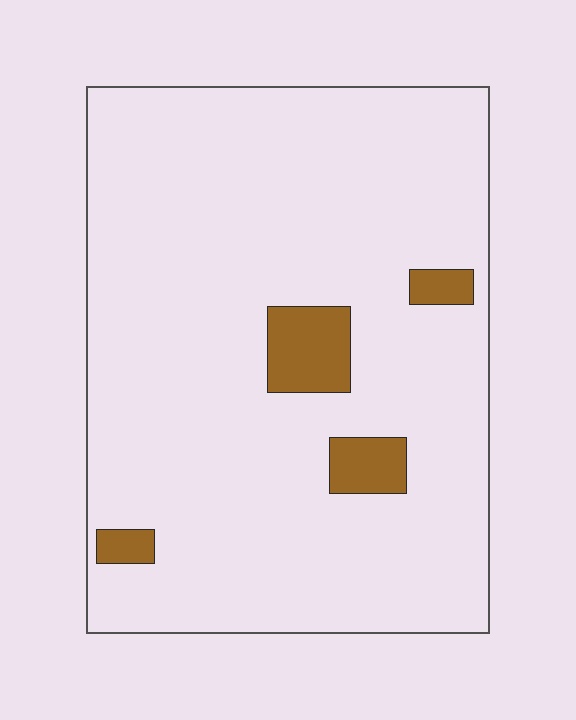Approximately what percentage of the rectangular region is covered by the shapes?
Approximately 5%.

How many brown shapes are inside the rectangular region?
4.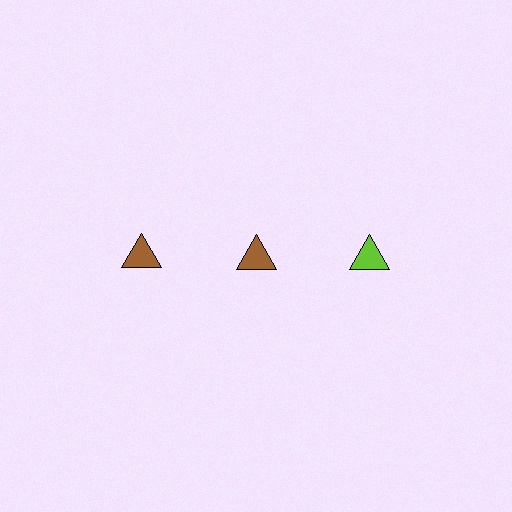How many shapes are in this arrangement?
There are 3 shapes arranged in a grid pattern.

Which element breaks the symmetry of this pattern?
The lime triangle in the top row, center column breaks the symmetry. All other shapes are brown triangles.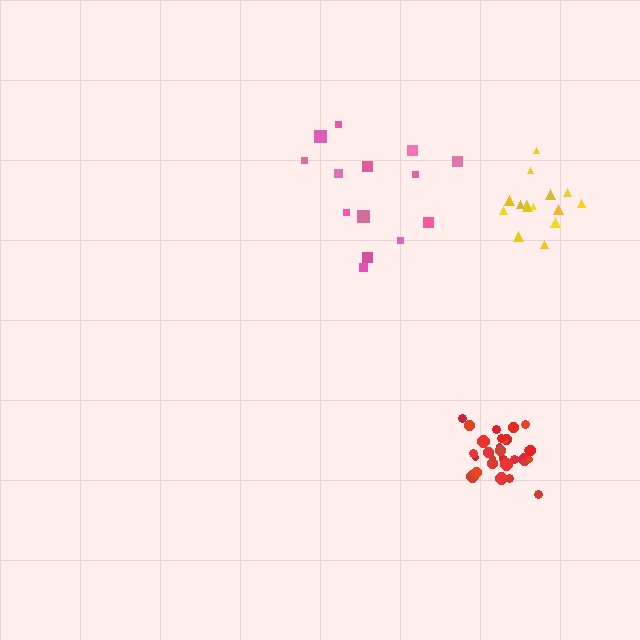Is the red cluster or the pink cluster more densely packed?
Red.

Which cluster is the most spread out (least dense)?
Pink.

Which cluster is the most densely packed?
Red.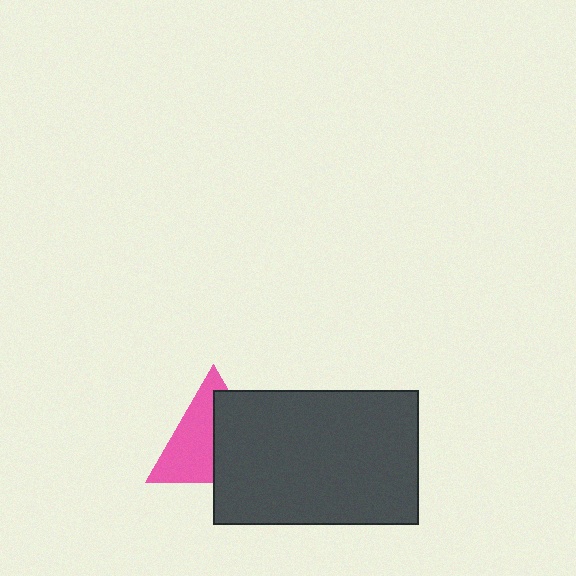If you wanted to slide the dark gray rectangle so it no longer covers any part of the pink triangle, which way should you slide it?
Slide it right — that is the most direct way to separate the two shapes.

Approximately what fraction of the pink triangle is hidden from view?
Roughly 48% of the pink triangle is hidden behind the dark gray rectangle.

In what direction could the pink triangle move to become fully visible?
The pink triangle could move left. That would shift it out from behind the dark gray rectangle entirely.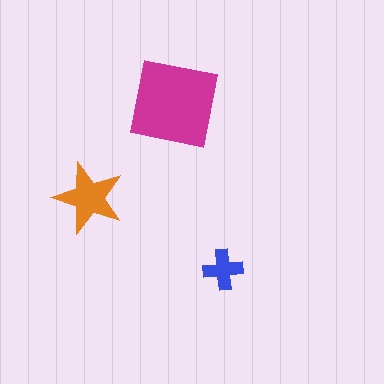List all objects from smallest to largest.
The blue cross, the orange star, the magenta square.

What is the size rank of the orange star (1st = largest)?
2nd.